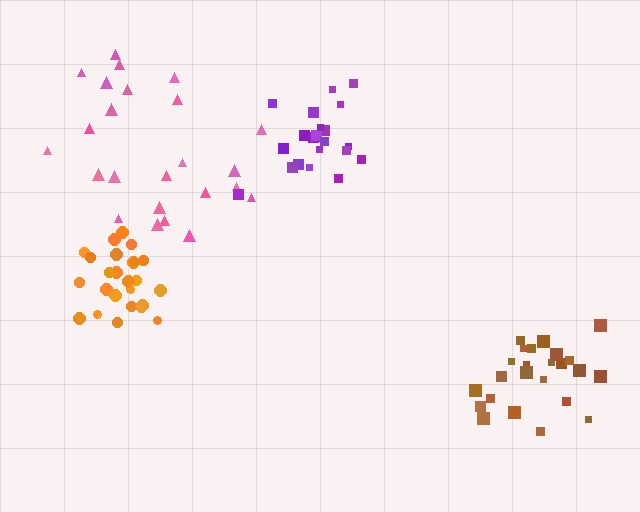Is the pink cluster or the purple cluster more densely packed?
Purple.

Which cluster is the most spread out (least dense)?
Pink.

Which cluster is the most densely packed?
Orange.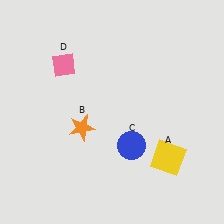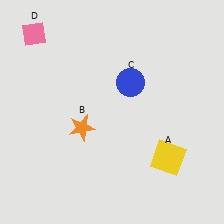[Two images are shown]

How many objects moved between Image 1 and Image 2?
2 objects moved between the two images.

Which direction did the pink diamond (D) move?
The pink diamond (D) moved up.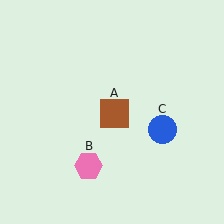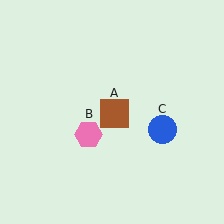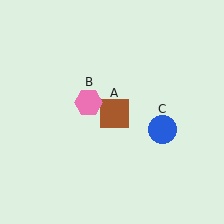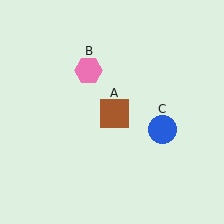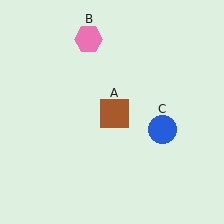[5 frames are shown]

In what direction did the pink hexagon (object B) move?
The pink hexagon (object B) moved up.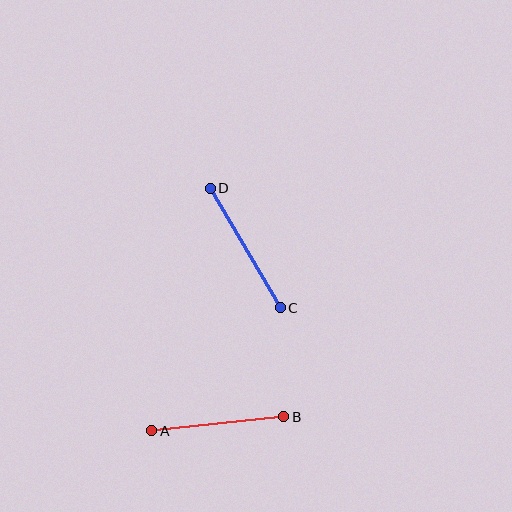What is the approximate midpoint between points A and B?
The midpoint is at approximately (218, 424) pixels.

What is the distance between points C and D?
The distance is approximately 138 pixels.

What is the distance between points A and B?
The distance is approximately 133 pixels.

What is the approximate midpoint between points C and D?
The midpoint is at approximately (245, 248) pixels.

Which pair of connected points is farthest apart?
Points C and D are farthest apart.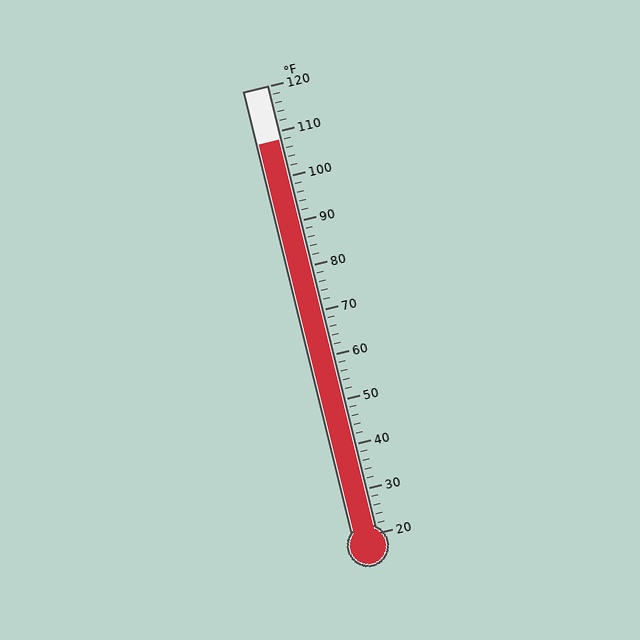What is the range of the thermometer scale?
The thermometer scale ranges from 20°F to 120°F.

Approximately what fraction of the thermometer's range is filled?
The thermometer is filled to approximately 90% of its range.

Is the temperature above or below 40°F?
The temperature is above 40°F.